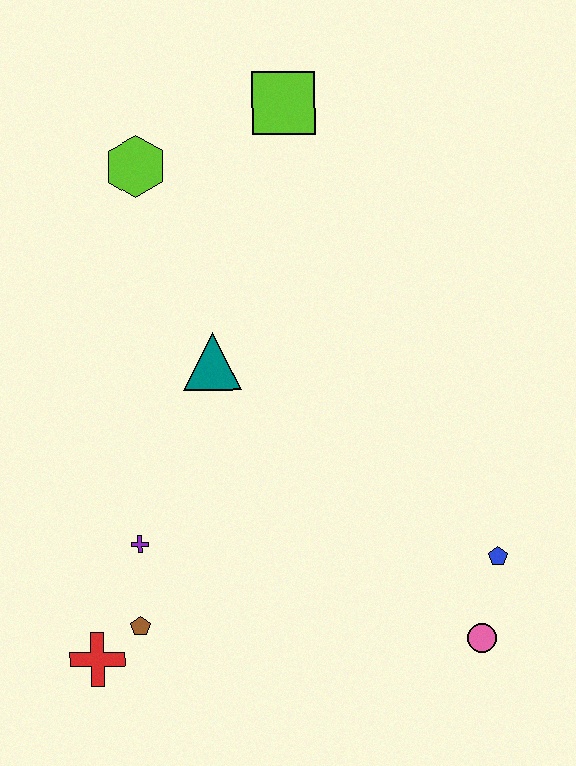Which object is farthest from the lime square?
The red cross is farthest from the lime square.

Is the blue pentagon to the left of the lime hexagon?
No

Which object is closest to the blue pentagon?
The pink circle is closest to the blue pentagon.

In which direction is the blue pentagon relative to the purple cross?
The blue pentagon is to the right of the purple cross.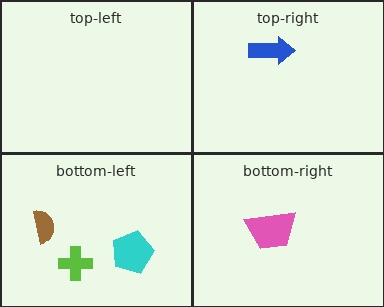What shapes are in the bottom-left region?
The cyan pentagon, the lime cross, the brown semicircle.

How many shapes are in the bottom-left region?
3.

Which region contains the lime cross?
The bottom-left region.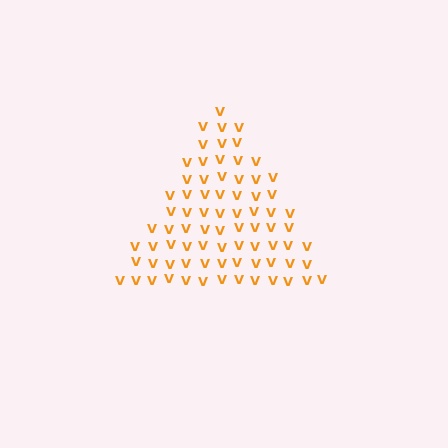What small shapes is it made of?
It is made of small letter V's.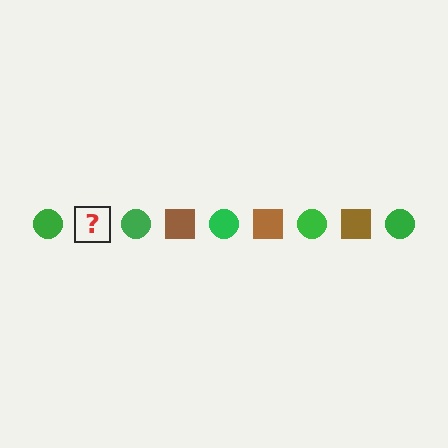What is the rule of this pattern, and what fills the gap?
The rule is that the pattern alternates between green circle and brown square. The gap should be filled with a brown square.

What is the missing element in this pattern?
The missing element is a brown square.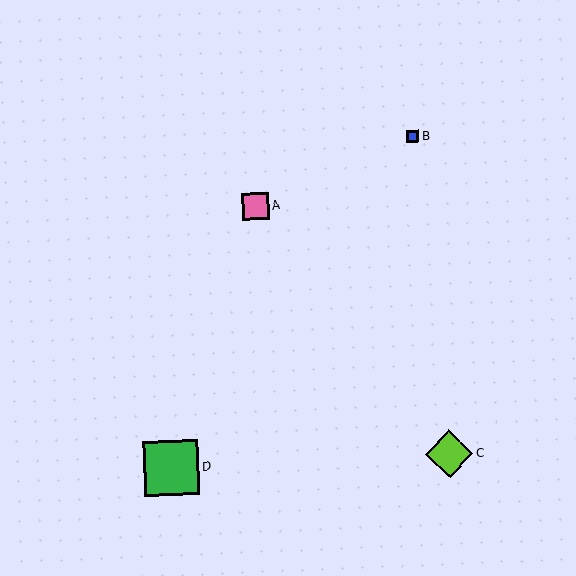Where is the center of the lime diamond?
The center of the lime diamond is at (449, 454).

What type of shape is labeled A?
Shape A is a pink square.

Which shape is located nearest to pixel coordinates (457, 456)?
The lime diamond (labeled C) at (449, 454) is nearest to that location.